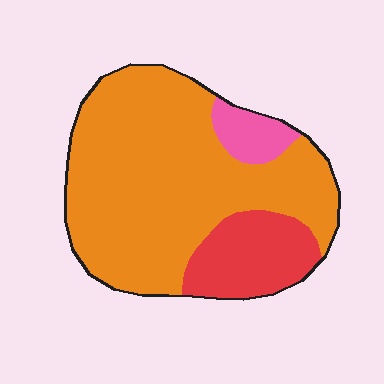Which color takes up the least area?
Pink, at roughly 5%.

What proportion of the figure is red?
Red takes up less than a quarter of the figure.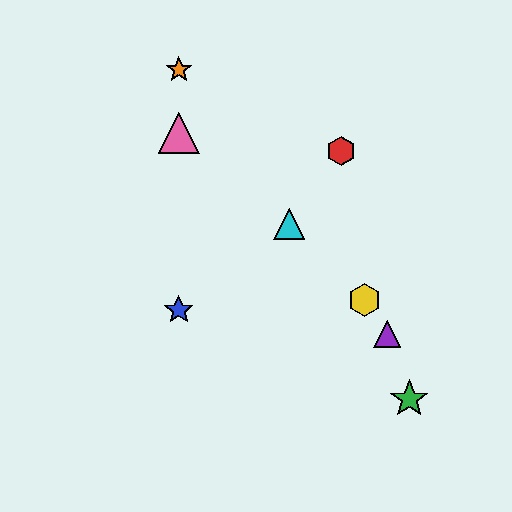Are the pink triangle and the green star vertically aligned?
No, the pink triangle is at x≈179 and the green star is at x≈409.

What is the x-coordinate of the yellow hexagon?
The yellow hexagon is at x≈365.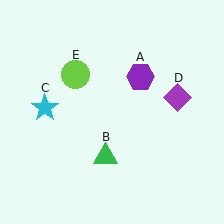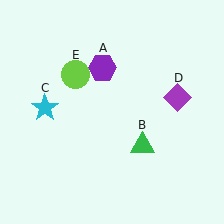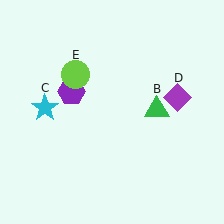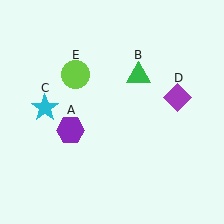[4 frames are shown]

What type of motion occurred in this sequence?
The purple hexagon (object A), green triangle (object B) rotated counterclockwise around the center of the scene.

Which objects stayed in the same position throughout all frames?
Cyan star (object C) and purple diamond (object D) and lime circle (object E) remained stationary.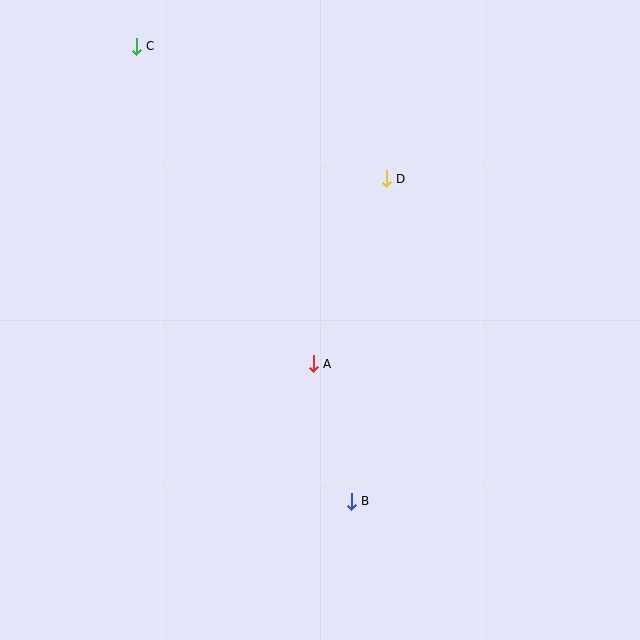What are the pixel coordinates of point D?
Point D is at (386, 179).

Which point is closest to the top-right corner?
Point D is closest to the top-right corner.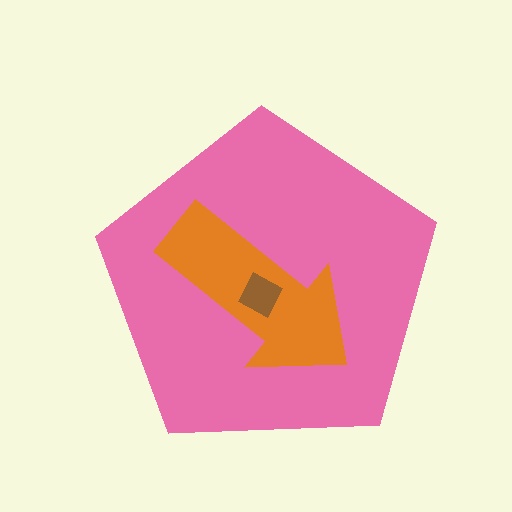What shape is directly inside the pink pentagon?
The orange arrow.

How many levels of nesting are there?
3.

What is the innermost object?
The brown diamond.